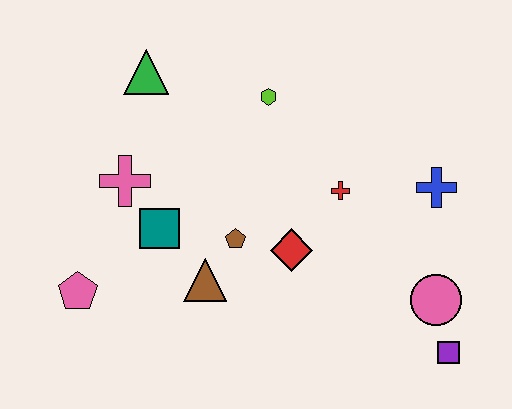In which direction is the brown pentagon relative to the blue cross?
The brown pentagon is to the left of the blue cross.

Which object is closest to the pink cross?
The teal square is closest to the pink cross.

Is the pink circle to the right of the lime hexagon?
Yes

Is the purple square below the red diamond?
Yes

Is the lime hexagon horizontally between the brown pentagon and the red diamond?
Yes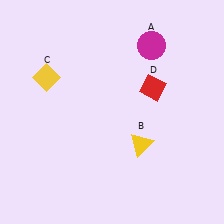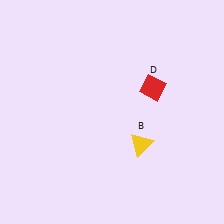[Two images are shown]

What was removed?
The magenta circle (A), the yellow diamond (C) were removed in Image 2.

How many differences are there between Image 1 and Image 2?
There are 2 differences between the two images.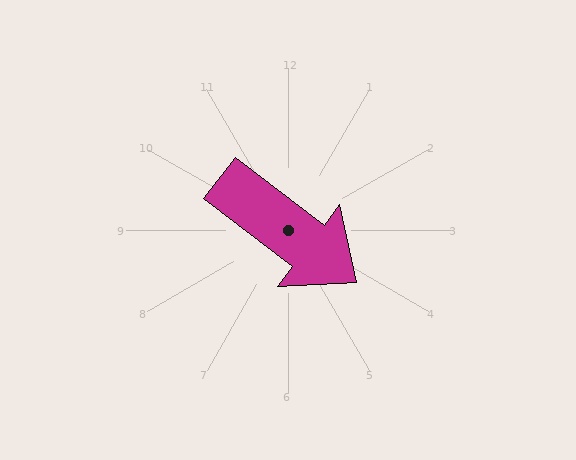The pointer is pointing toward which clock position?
Roughly 4 o'clock.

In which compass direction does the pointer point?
Southeast.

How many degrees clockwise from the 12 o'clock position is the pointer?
Approximately 128 degrees.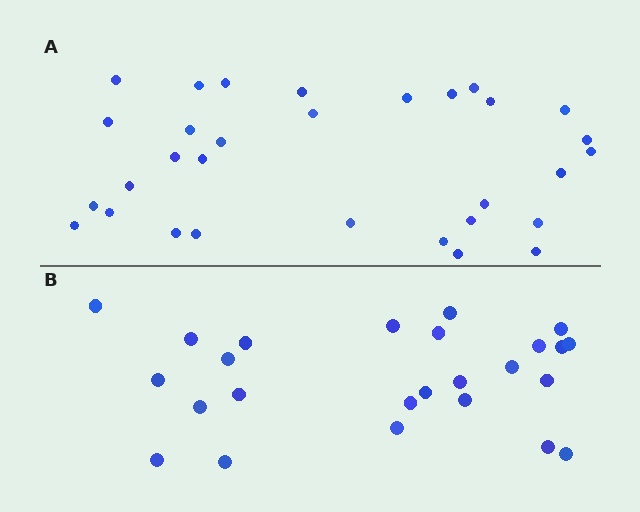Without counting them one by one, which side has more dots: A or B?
Region A (the top region) has more dots.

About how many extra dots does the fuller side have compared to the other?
Region A has about 6 more dots than region B.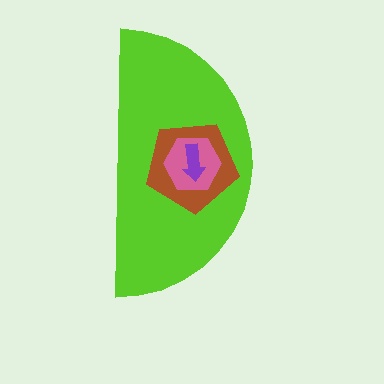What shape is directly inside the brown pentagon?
The pink hexagon.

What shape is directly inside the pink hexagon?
The purple arrow.